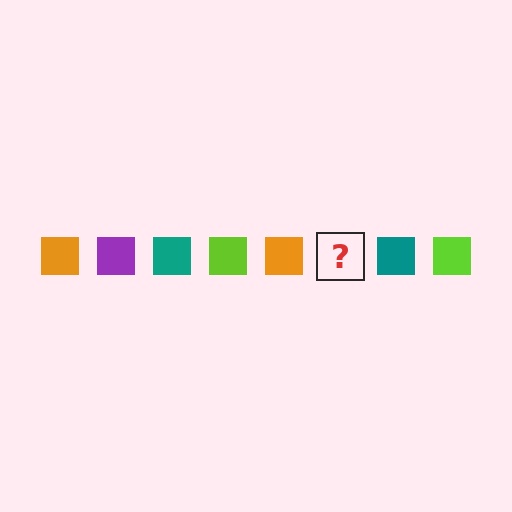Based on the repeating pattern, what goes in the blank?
The blank should be a purple square.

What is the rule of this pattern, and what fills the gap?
The rule is that the pattern cycles through orange, purple, teal, lime squares. The gap should be filled with a purple square.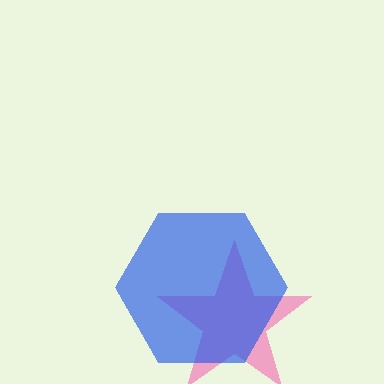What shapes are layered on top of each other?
The layered shapes are: a pink star, a blue hexagon.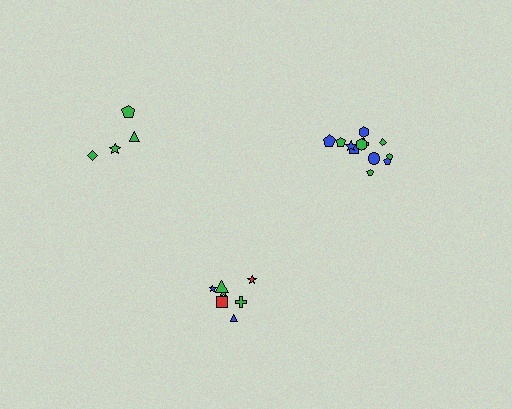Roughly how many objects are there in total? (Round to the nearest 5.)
Roughly 25 objects in total.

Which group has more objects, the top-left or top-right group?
The top-right group.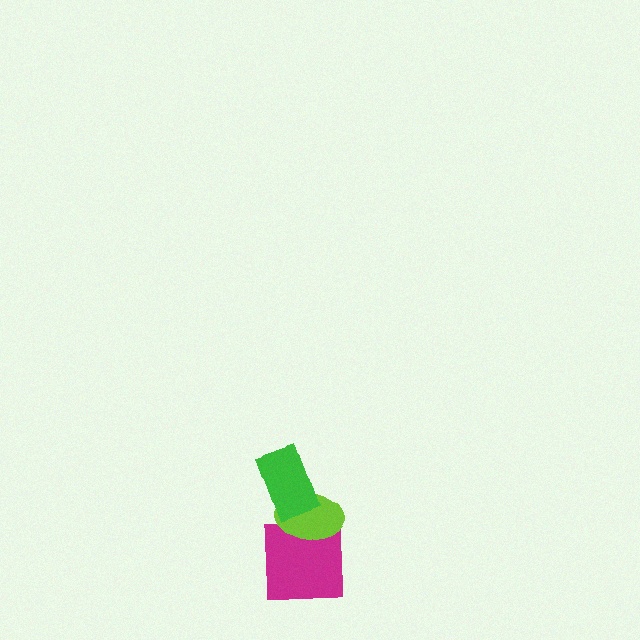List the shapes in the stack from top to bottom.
From top to bottom: the green rectangle, the lime ellipse, the magenta square.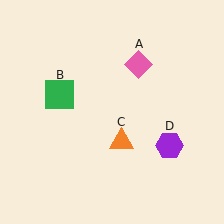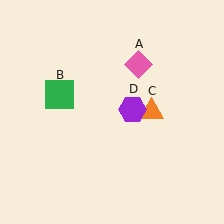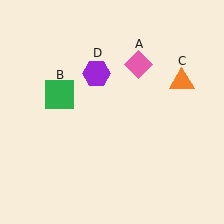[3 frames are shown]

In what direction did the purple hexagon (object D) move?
The purple hexagon (object D) moved up and to the left.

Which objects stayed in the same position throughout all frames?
Pink diamond (object A) and green square (object B) remained stationary.